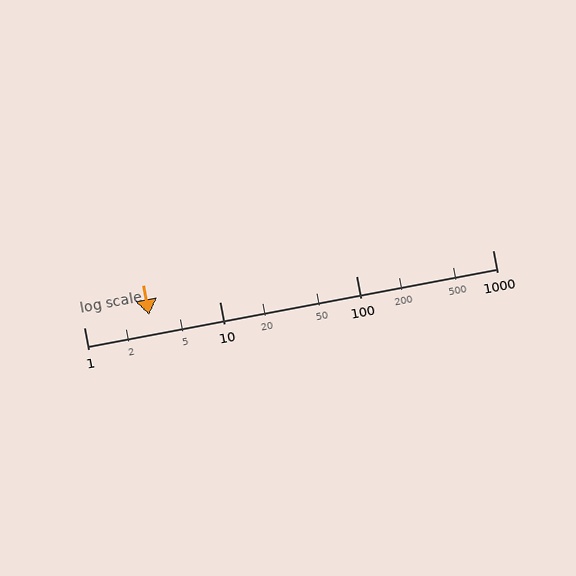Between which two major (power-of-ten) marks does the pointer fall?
The pointer is between 1 and 10.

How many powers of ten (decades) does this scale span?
The scale spans 3 decades, from 1 to 1000.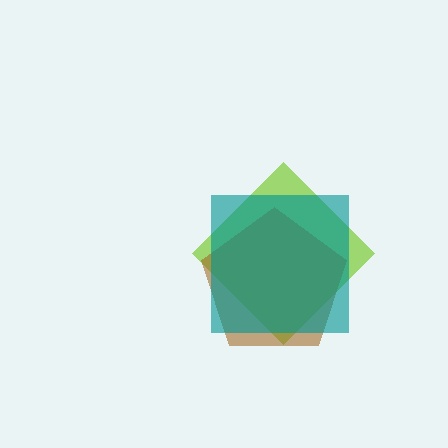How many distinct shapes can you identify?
There are 3 distinct shapes: a lime diamond, a brown pentagon, a teal square.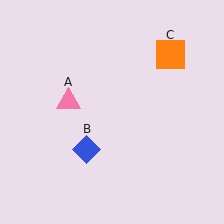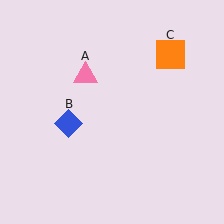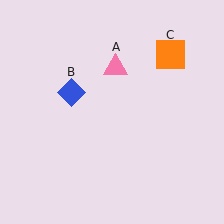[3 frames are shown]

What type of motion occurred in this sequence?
The pink triangle (object A), blue diamond (object B) rotated clockwise around the center of the scene.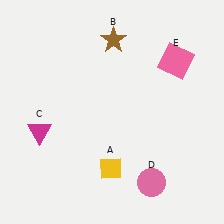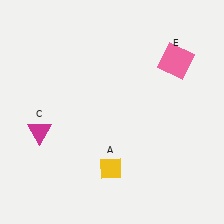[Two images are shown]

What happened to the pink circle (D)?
The pink circle (D) was removed in Image 2. It was in the bottom-right area of Image 1.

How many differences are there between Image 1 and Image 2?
There are 2 differences between the two images.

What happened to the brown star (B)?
The brown star (B) was removed in Image 2. It was in the top-right area of Image 1.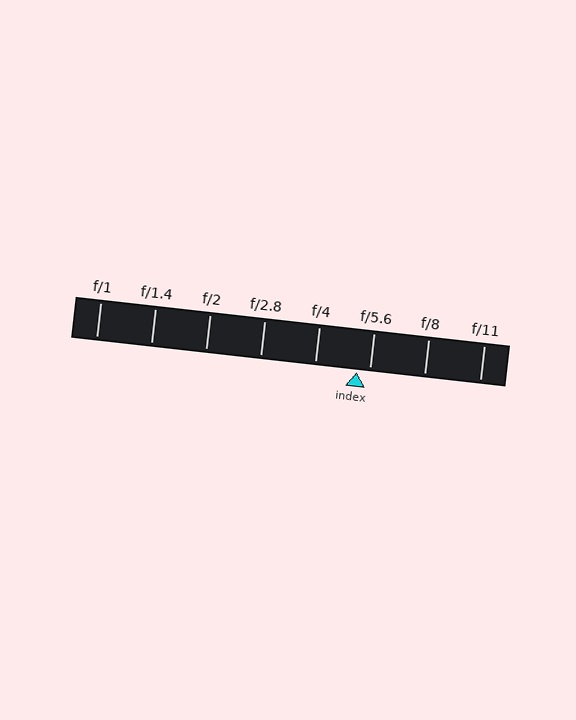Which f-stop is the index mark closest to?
The index mark is closest to f/5.6.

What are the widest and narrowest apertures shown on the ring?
The widest aperture shown is f/1 and the narrowest is f/11.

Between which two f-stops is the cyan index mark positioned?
The index mark is between f/4 and f/5.6.